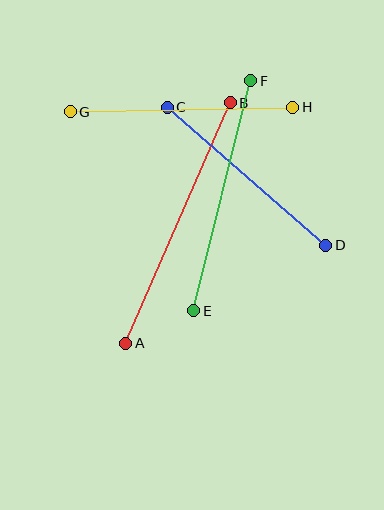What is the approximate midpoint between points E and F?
The midpoint is at approximately (222, 196) pixels.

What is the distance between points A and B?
The distance is approximately 263 pixels.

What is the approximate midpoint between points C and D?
The midpoint is at approximately (247, 176) pixels.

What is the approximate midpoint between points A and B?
The midpoint is at approximately (178, 223) pixels.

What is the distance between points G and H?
The distance is approximately 222 pixels.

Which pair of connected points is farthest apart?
Points A and B are farthest apart.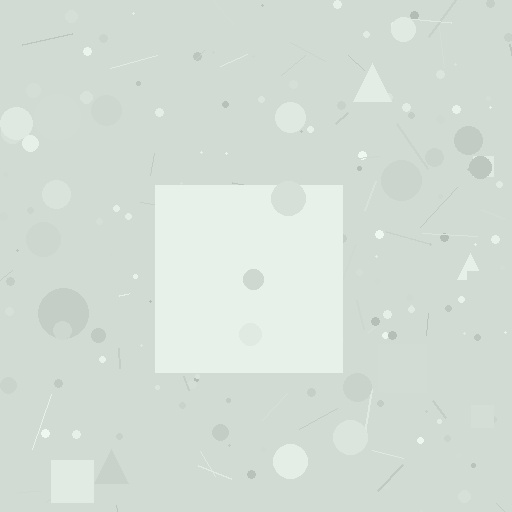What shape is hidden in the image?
A square is hidden in the image.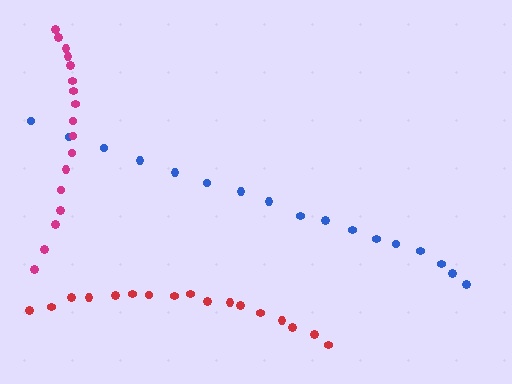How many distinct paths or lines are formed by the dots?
There are 3 distinct paths.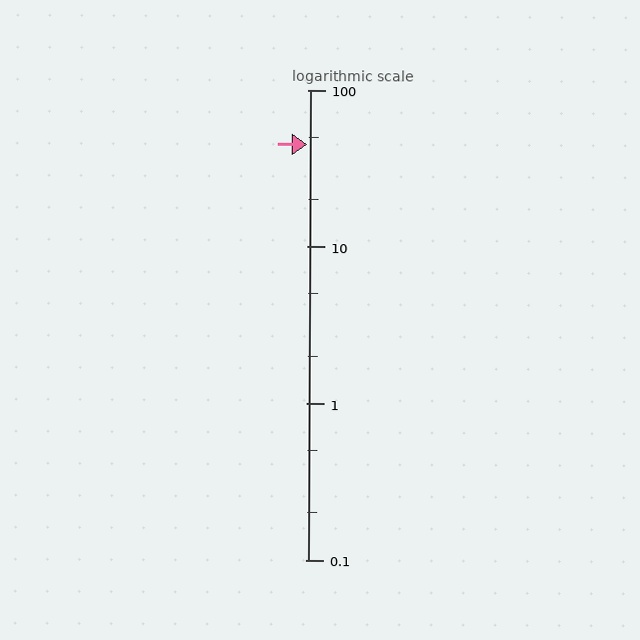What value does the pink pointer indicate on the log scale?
The pointer indicates approximately 45.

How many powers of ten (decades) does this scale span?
The scale spans 3 decades, from 0.1 to 100.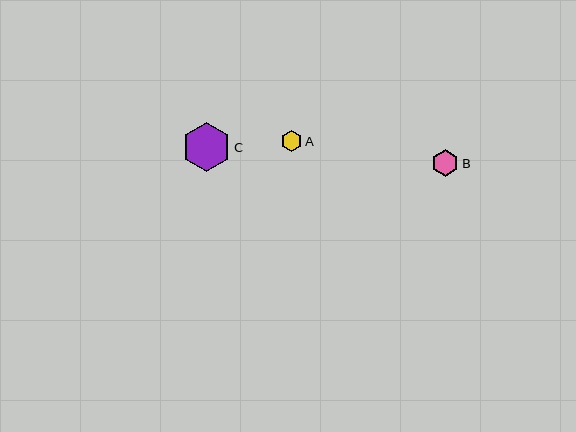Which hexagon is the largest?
Hexagon C is the largest with a size of approximately 49 pixels.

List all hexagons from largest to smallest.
From largest to smallest: C, B, A.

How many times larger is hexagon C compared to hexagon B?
Hexagon C is approximately 1.8 times the size of hexagon B.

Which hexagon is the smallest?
Hexagon A is the smallest with a size of approximately 20 pixels.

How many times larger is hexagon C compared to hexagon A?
Hexagon C is approximately 2.4 times the size of hexagon A.